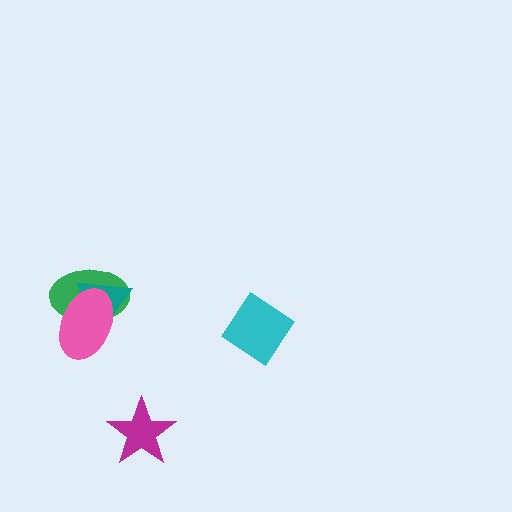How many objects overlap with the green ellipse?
2 objects overlap with the green ellipse.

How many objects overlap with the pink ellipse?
2 objects overlap with the pink ellipse.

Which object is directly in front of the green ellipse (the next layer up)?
The teal triangle is directly in front of the green ellipse.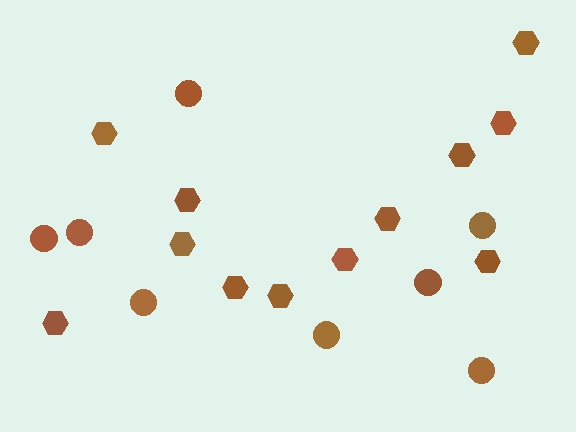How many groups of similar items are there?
There are 2 groups: one group of hexagons (12) and one group of circles (8).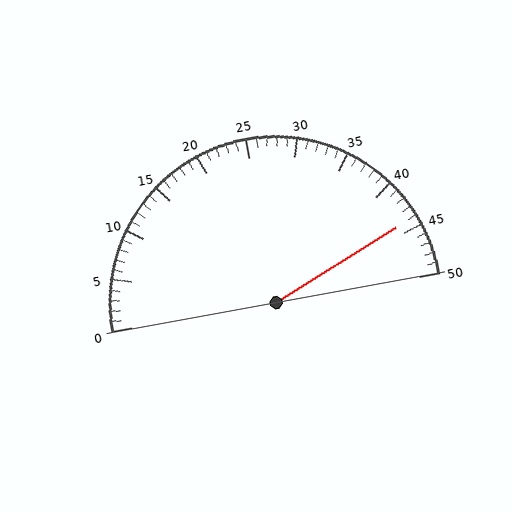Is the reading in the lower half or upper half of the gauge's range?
The reading is in the upper half of the range (0 to 50).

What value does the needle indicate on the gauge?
The needle indicates approximately 44.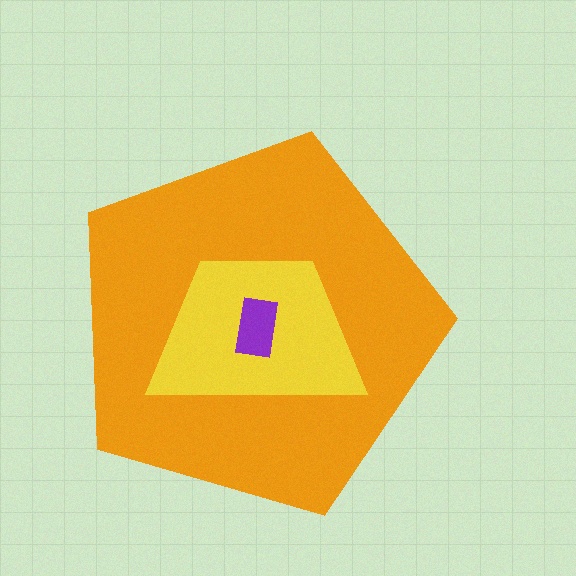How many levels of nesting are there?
3.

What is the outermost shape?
The orange pentagon.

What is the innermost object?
The purple rectangle.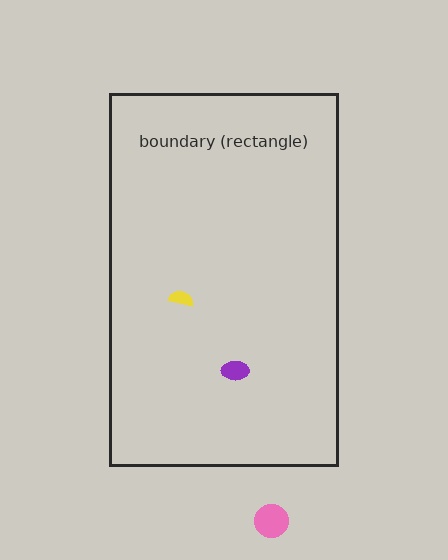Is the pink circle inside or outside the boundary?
Outside.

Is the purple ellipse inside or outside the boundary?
Inside.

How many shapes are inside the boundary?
2 inside, 1 outside.